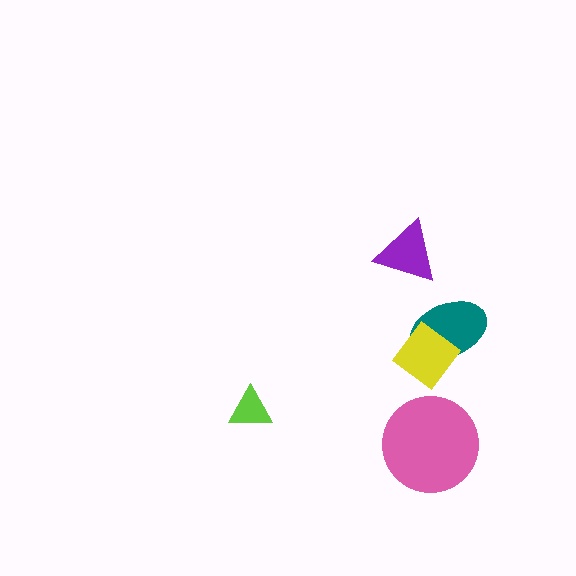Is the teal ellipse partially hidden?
Yes, it is partially covered by another shape.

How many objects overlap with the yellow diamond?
1 object overlaps with the yellow diamond.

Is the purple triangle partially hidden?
No, no other shape covers it.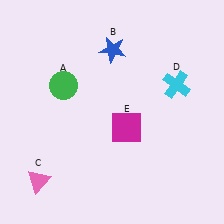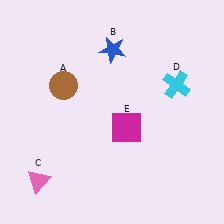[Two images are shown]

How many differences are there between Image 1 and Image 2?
There is 1 difference between the two images.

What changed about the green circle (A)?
In Image 1, A is green. In Image 2, it changed to brown.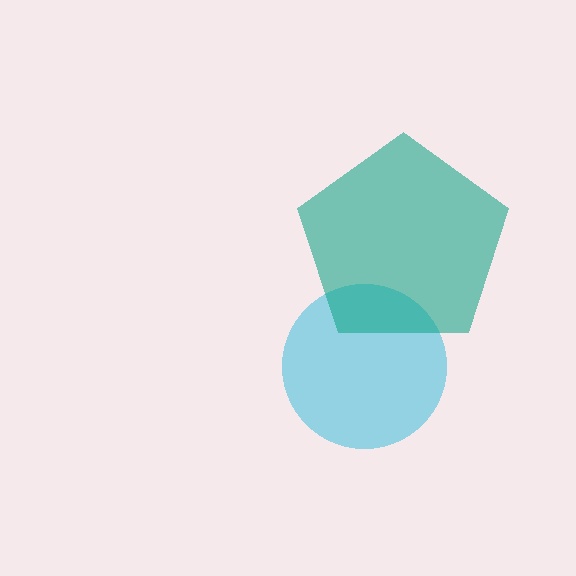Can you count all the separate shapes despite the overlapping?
Yes, there are 2 separate shapes.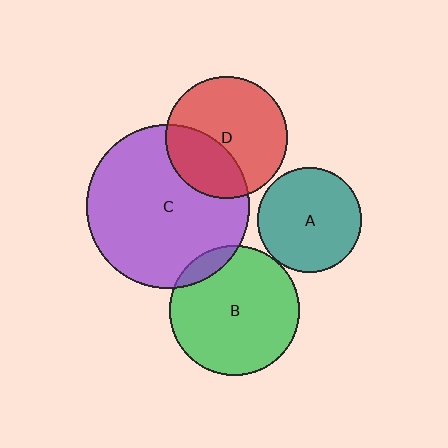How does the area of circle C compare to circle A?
Approximately 2.5 times.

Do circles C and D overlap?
Yes.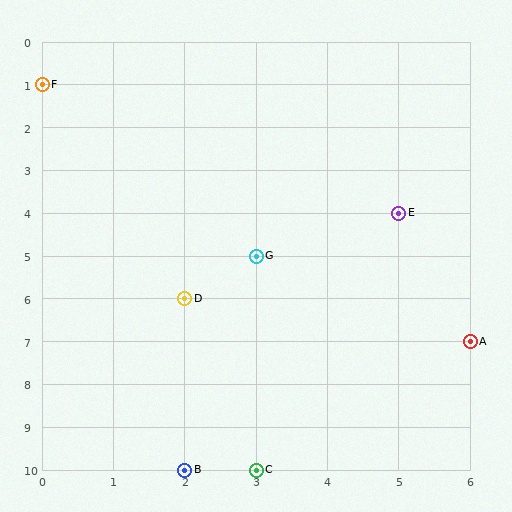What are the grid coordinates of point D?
Point D is at grid coordinates (2, 6).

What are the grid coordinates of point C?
Point C is at grid coordinates (3, 10).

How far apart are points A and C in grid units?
Points A and C are 3 columns and 3 rows apart (about 4.2 grid units diagonally).